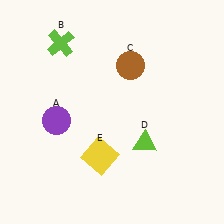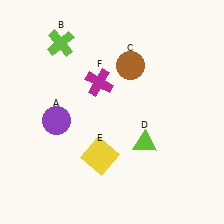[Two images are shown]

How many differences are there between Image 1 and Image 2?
There is 1 difference between the two images.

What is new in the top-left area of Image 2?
A magenta cross (F) was added in the top-left area of Image 2.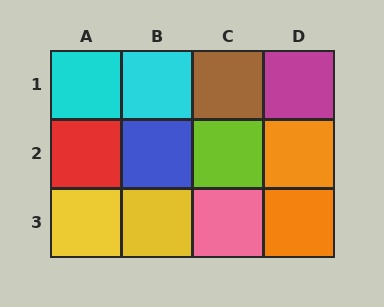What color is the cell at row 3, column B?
Yellow.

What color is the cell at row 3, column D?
Orange.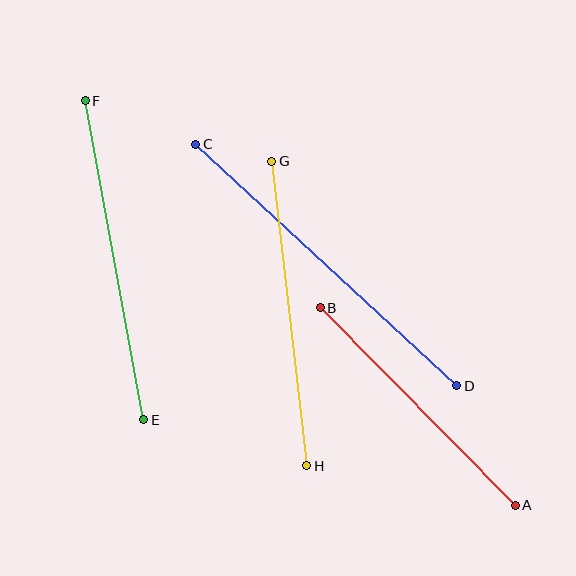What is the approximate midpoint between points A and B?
The midpoint is at approximately (418, 406) pixels.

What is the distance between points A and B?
The distance is approximately 278 pixels.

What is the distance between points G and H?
The distance is approximately 307 pixels.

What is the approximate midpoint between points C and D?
The midpoint is at approximately (326, 265) pixels.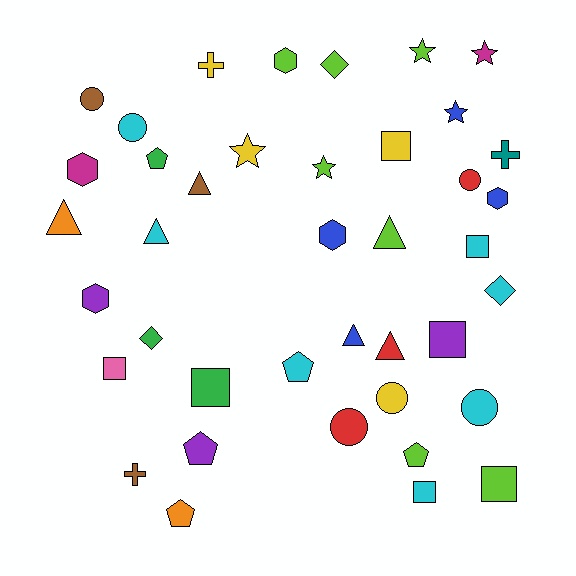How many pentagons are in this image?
There are 5 pentagons.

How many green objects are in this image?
There are 3 green objects.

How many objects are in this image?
There are 40 objects.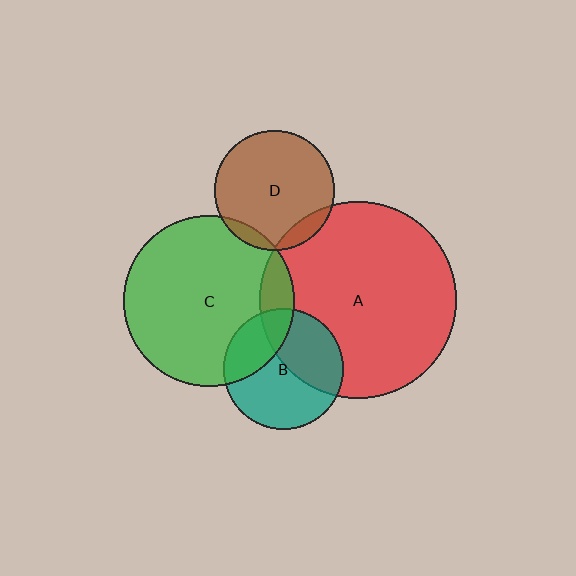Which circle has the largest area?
Circle A (red).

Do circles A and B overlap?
Yes.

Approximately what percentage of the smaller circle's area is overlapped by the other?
Approximately 40%.